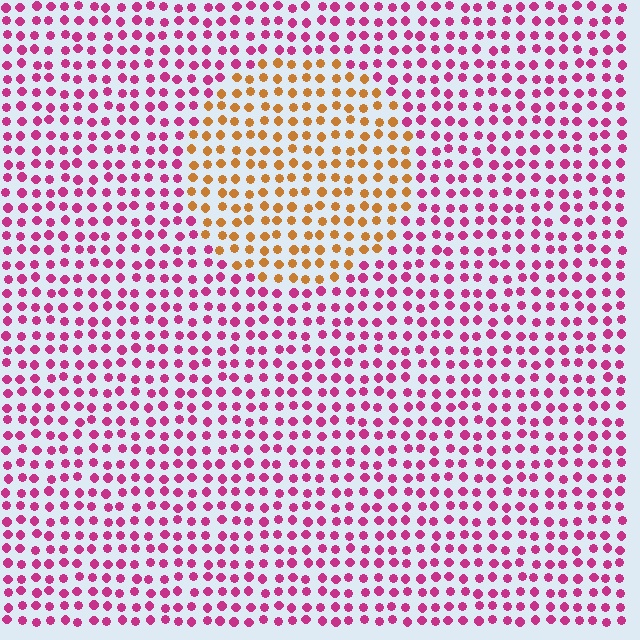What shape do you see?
I see a circle.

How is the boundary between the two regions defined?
The boundary is defined purely by a slight shift in hue (about 66 degrees). Spacing, size, and orientation are identical on both sides.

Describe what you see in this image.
The image is filled with small magenta elements in a uniform arrangement. A circle-shaped region is visible where the elements are tinted to a slightly different hue, forming a subtle color boundary.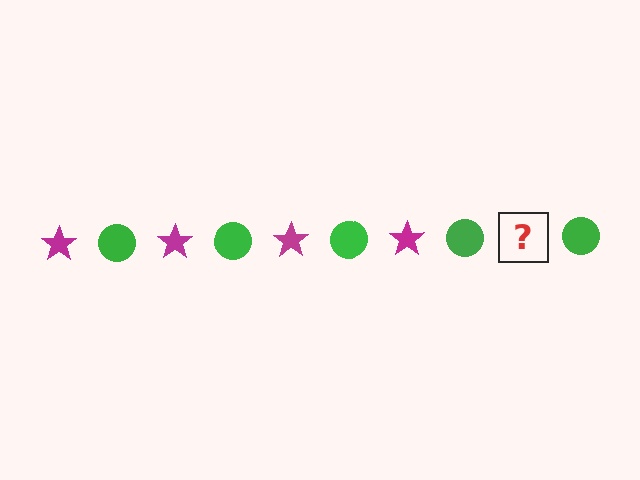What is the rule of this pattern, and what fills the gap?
The rule is that the pattern alternates between magenta star and green circle. The gap should be filled with a magenta star.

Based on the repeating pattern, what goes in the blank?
The blank should be a magenta star.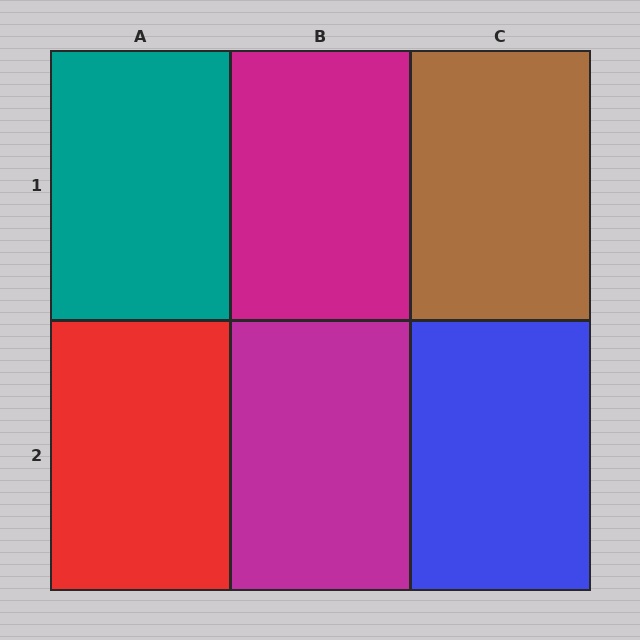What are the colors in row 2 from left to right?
Red, magenta, blue.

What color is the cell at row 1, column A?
Teal.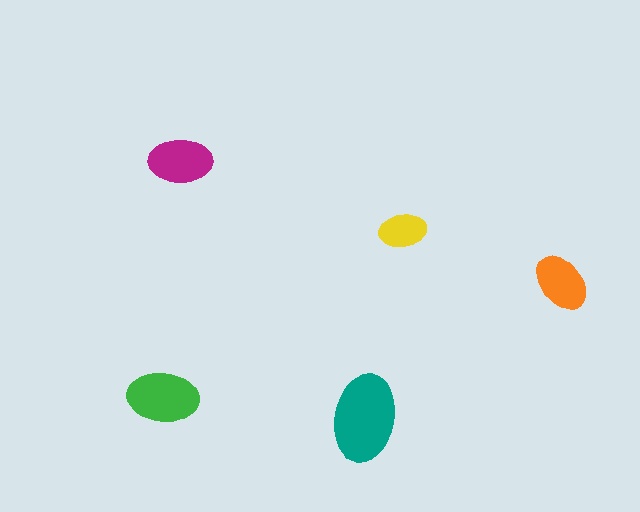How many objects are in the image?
There are 5 objects in the image.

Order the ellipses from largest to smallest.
the teal one, the green one, the magenta one, the orange one, the yellow one.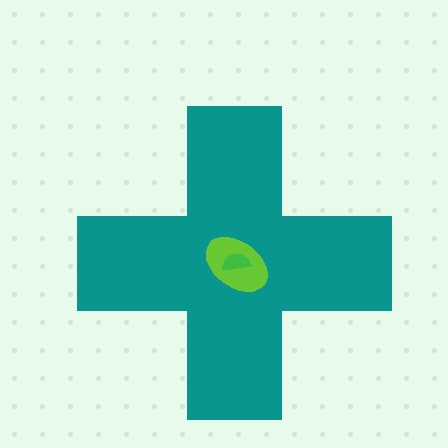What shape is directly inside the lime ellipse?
The green semicircle.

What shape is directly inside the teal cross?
The lime ellipse.